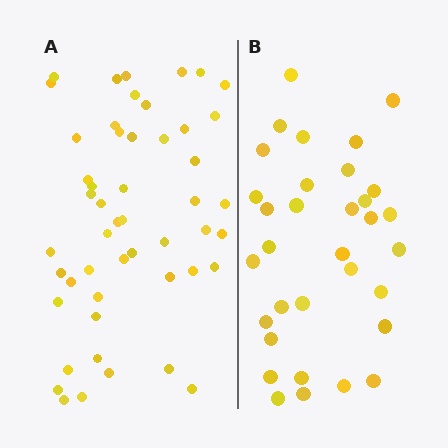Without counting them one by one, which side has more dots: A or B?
Region A (the left region) has more dots.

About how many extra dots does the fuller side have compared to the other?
Region A has approximately 15 more dots than region B.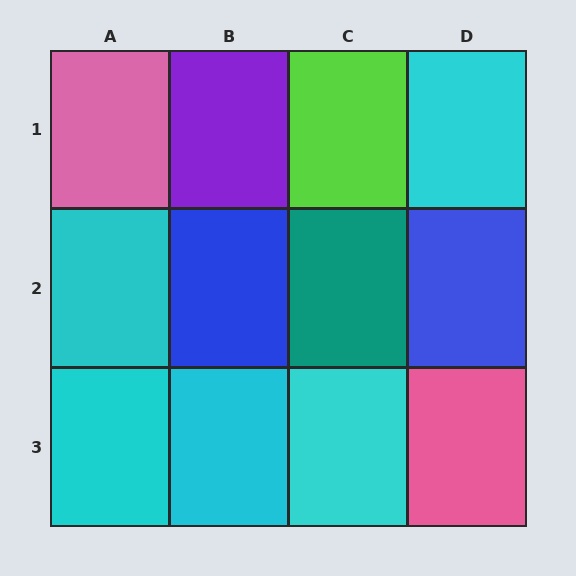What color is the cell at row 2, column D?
Blue.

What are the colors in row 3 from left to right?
Cyan, cyan, cyan, pink.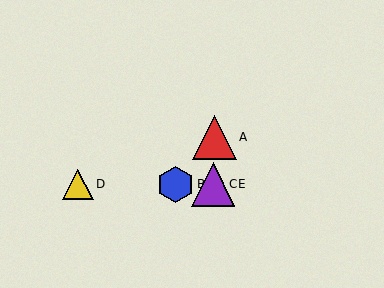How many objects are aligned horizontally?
4 objects (B, C, D, E) are aligned horizontally.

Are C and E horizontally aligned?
Yes, both are at y≈184.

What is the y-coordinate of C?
Object C is at y≈184.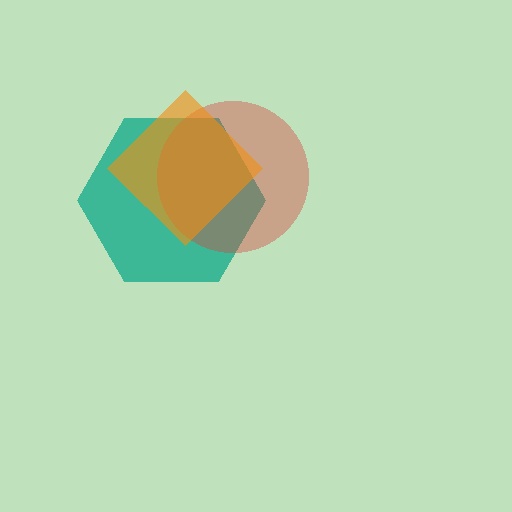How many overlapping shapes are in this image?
There are 3 overlapping shapes in the image.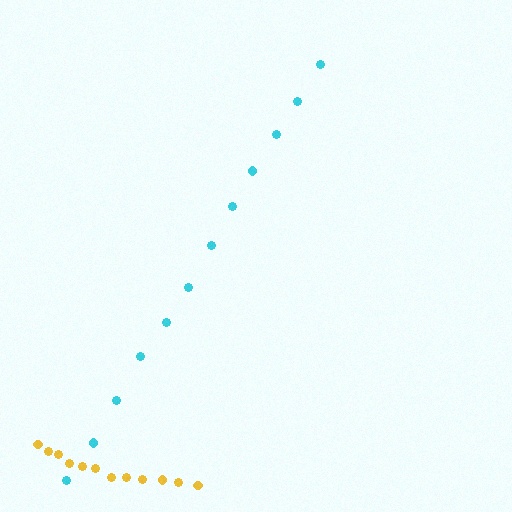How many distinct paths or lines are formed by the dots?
There are 2 distinct paths.